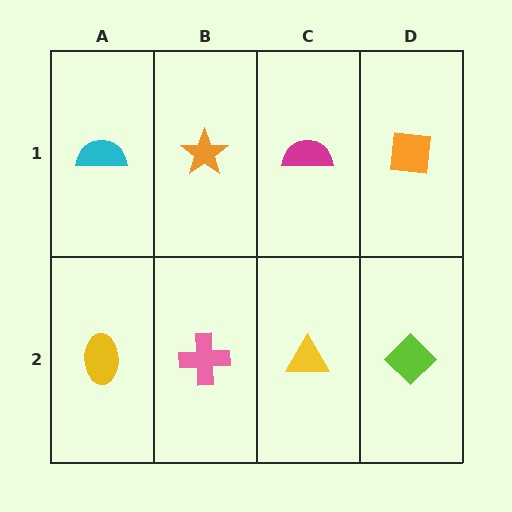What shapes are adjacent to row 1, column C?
A yellow triangle (row 2, column C), an orange star (row 1, column B), an orange square (row 1, column D).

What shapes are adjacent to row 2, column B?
An orange star (row 1, column B), a yellow ellipse (row 2, column A), a yellow triangle (row 2, column C).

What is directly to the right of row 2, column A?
A pink cross.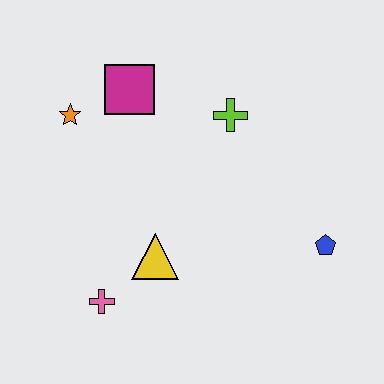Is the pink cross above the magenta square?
No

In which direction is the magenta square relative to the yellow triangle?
The magenta square is above the yellow triangle.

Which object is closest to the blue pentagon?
The lime cross is closest to the blue pentagon.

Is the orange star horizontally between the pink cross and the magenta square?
No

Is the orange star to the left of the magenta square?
Yes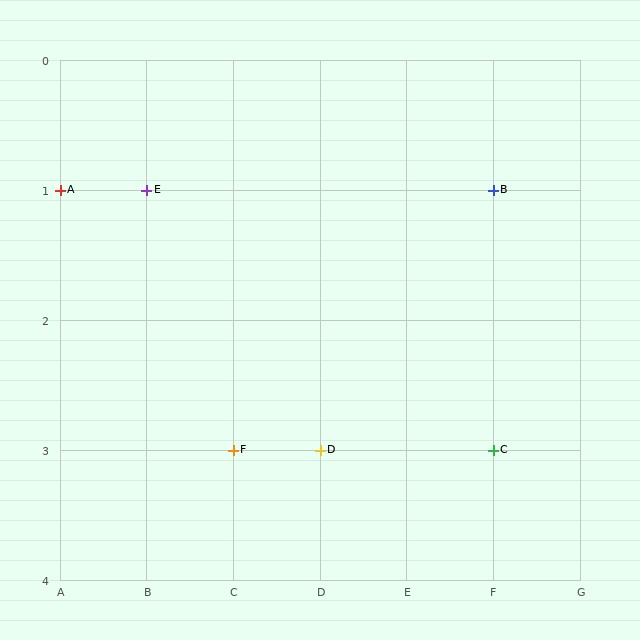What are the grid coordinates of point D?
Point D is at grid coordinates (D, 3).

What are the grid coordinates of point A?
Point A is at grid coordinates (A, 1).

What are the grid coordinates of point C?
Point C is at grid coordinates (F, 3).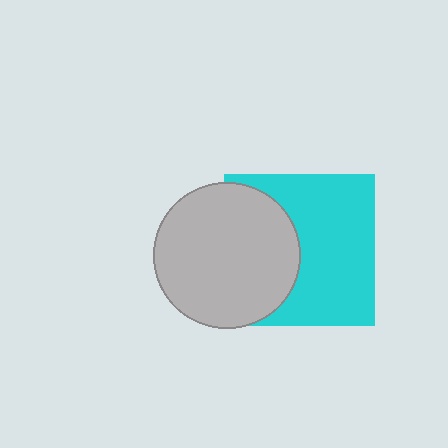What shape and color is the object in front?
The object in front is a light gray circle.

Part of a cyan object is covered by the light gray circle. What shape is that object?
It is a square.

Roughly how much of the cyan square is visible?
About half of it is visible (roughly 61%).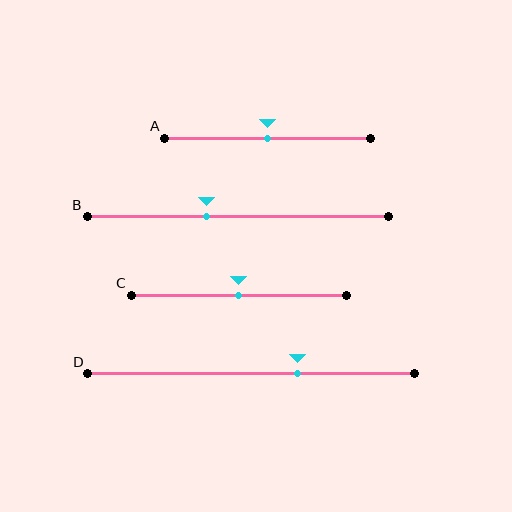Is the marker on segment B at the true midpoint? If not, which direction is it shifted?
No, the marker on segment B is shifted to the left by about 10% of the segment length.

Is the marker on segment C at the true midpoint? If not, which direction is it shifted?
Yes, the marker on segment C is at the true midpoint.